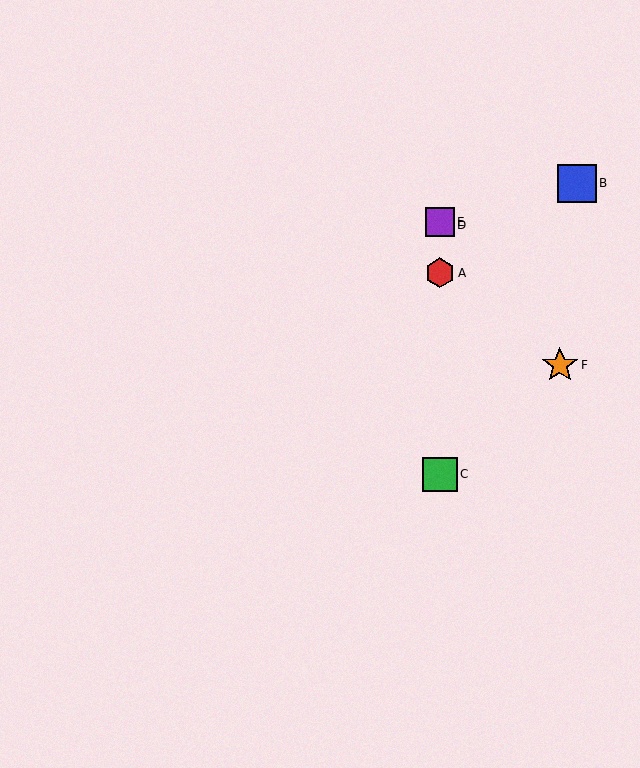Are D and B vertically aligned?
No, D is at x≈440 and B is at x≈577.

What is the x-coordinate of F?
Object F is at x≈560.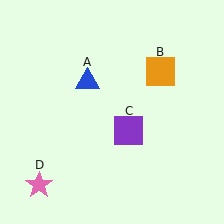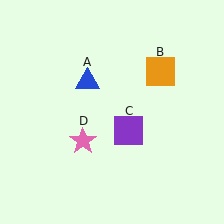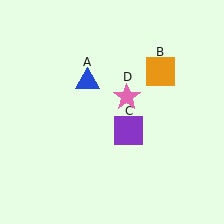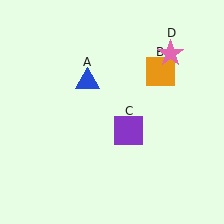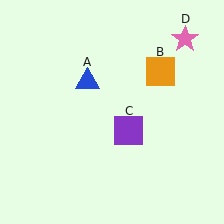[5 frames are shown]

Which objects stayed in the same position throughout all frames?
Blue triangle (object A) and orange square (object B) and purple square (object C) remained stationary.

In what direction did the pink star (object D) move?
The pink star (object D) moved up and to the right.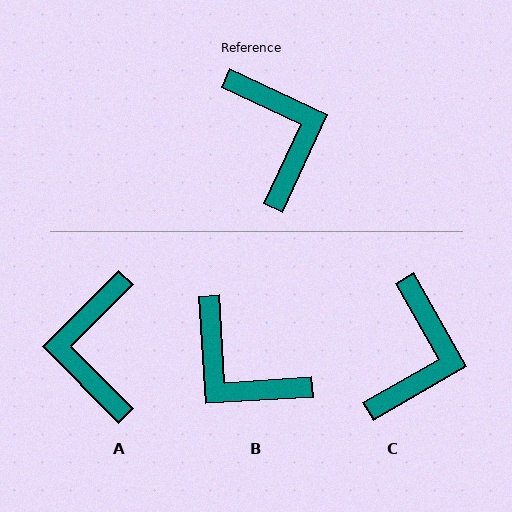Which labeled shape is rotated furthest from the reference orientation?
A, about 160 degrees away.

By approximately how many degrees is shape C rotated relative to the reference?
Approximately 35 degrees clockwise.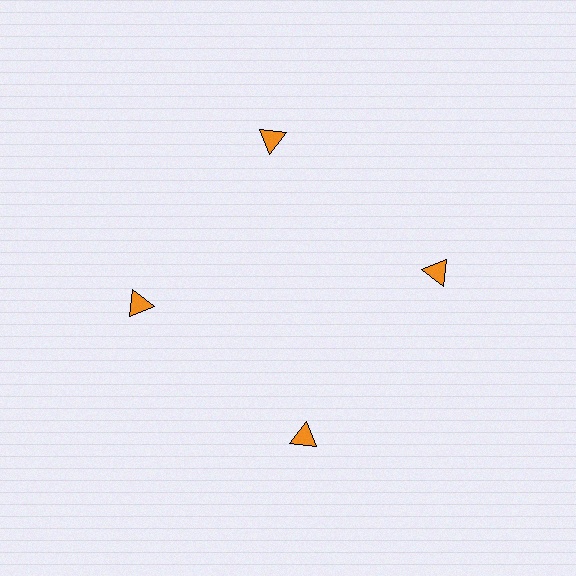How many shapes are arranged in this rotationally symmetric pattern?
There are 4 shapes, arranged in 4 groups of 1.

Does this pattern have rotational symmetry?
Yes, this pattern has 4-fold rotational symmetry. It looks the same after rotating 90 degrees around the center.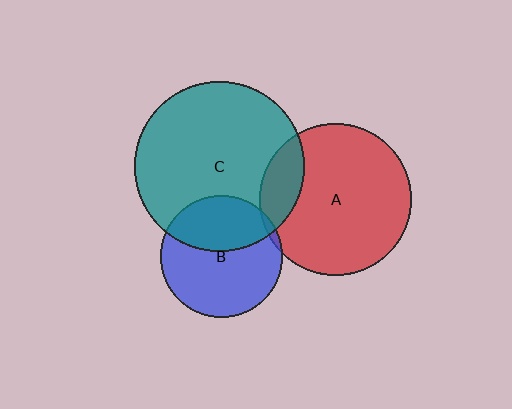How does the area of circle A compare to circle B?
Approximately 1.5 times.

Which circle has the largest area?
Circle C (teal).